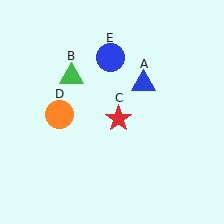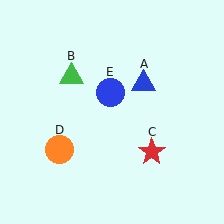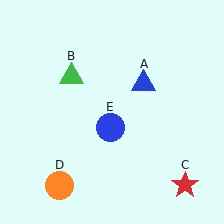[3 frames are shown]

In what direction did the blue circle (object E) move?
The blue circle (object E) moved down.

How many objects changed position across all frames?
3 objects changed position: red star (object C), orange circle (object D), blue circle (object E).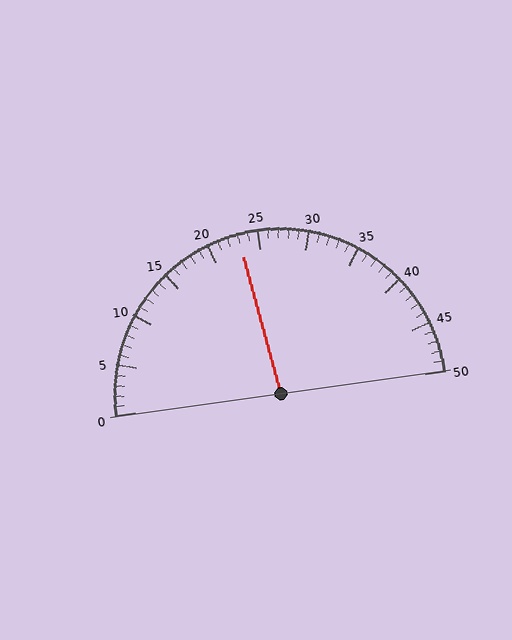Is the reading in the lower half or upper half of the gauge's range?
The reading is in the lower half of the range (0 to 50).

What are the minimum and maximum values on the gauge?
The gauge ranges from 0 to 50.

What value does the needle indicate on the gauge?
The needle indicates approximately 23.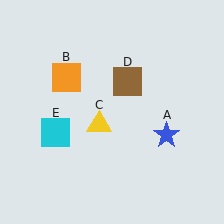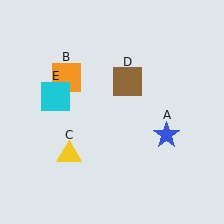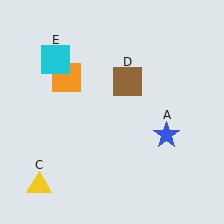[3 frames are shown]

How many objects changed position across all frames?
2 objects changed position: yellow triangle (object C), cyan square (object E).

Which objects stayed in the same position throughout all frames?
Blue star (object A) and orange square (object B) and brown square (object D) remained stationary.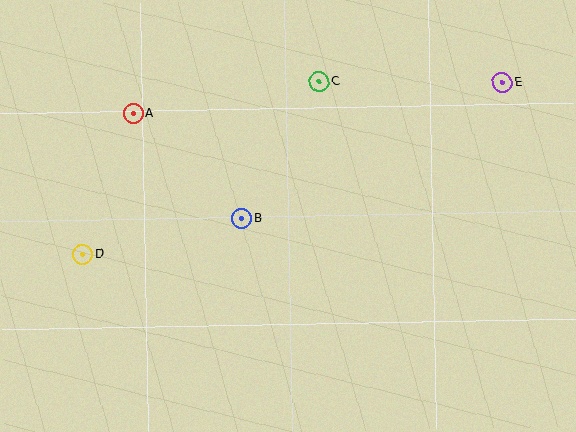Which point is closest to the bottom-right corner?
Point E is closest to the bottom-right corner.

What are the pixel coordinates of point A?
Point A is at (133, 113).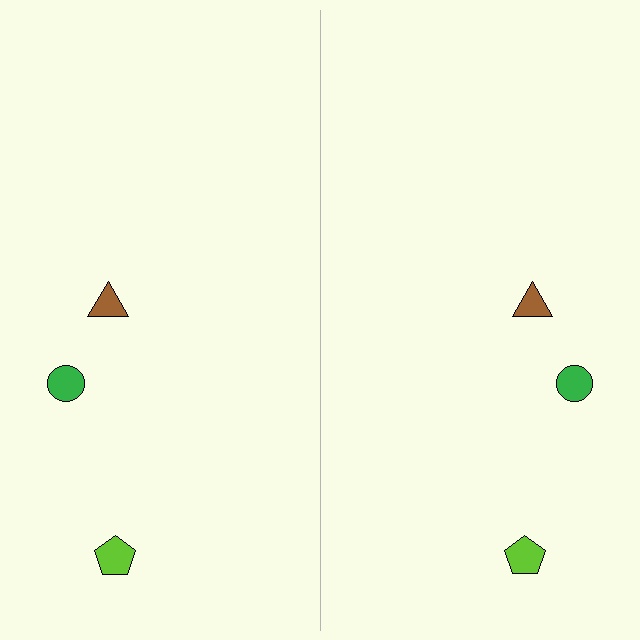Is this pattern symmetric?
Yes, this pattern has bilateral (reflection) symmetry.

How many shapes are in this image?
There are 6 shapes in this image.